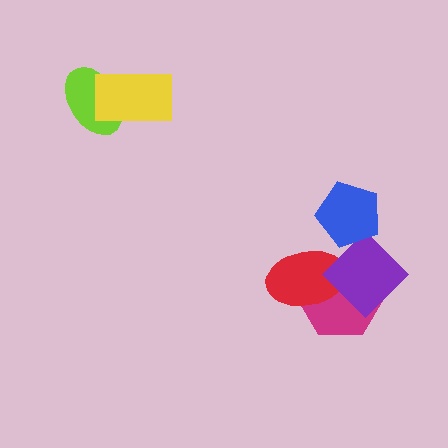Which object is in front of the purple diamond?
The blue pentagon is in front of the purple diamond.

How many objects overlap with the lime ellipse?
1 object overlaps with the lime ellipse.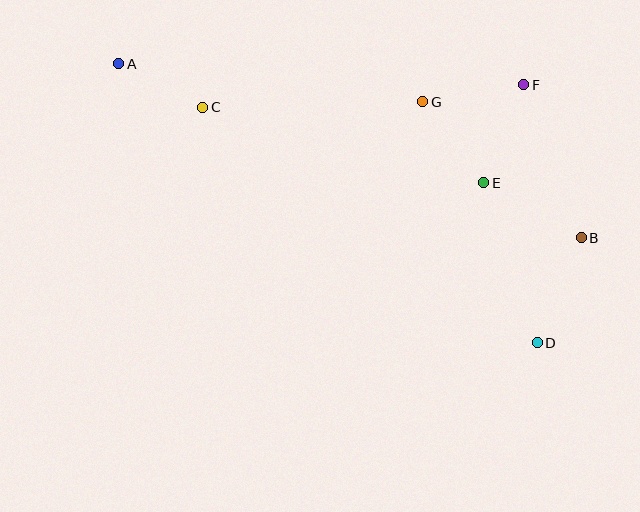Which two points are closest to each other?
Points A and C are closest to each other.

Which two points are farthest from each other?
Points A and D are farthest from each other.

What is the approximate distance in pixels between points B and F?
The distance between B and F is approximately 164 pixels.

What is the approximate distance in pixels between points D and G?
The distance between D and G is approximately 267 pixels.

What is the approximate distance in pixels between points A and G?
The distance between A and G is approximately 307 pixels.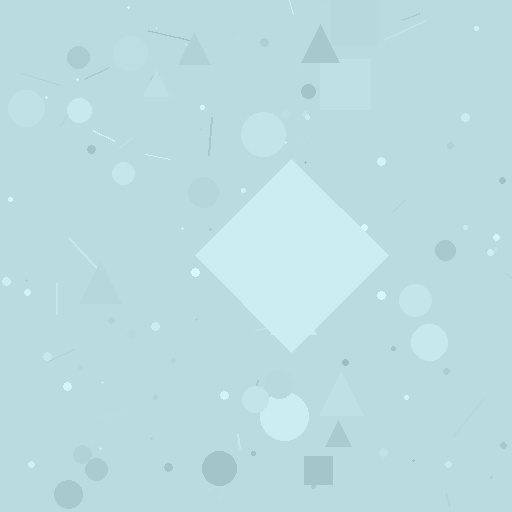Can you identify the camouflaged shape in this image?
The camouflaged shape is a diamond.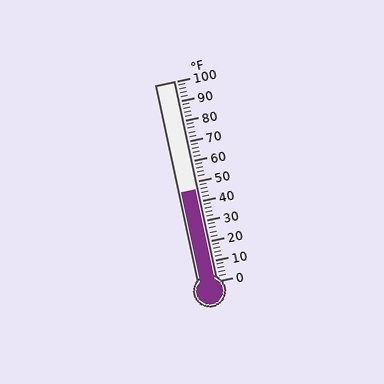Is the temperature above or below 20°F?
The temperature is above 20°F.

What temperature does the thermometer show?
The thermometer shows approximately 46°F.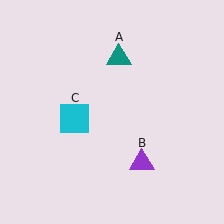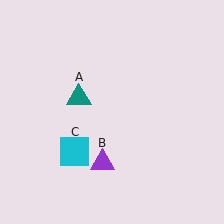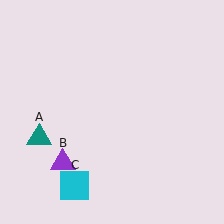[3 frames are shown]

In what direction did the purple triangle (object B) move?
The purple triangle (object B) moved left.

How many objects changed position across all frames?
3 objects changed position: teal triangle (object A), purple triangle (object B), cyan square (object C).